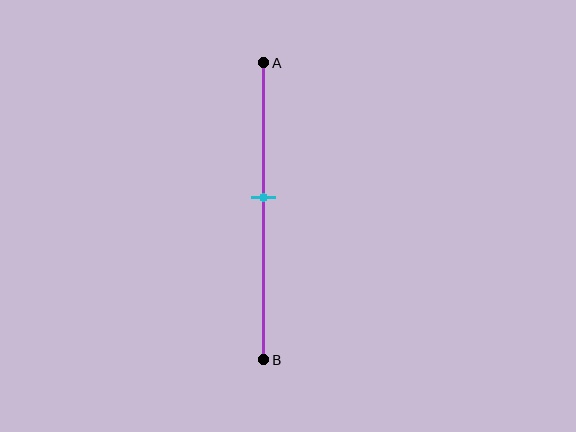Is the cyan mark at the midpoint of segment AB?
No, the mark is at about 45% from A, not at the 50% midpoint.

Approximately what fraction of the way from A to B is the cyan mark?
The cyan mark is approximately 45% of the way from A to B.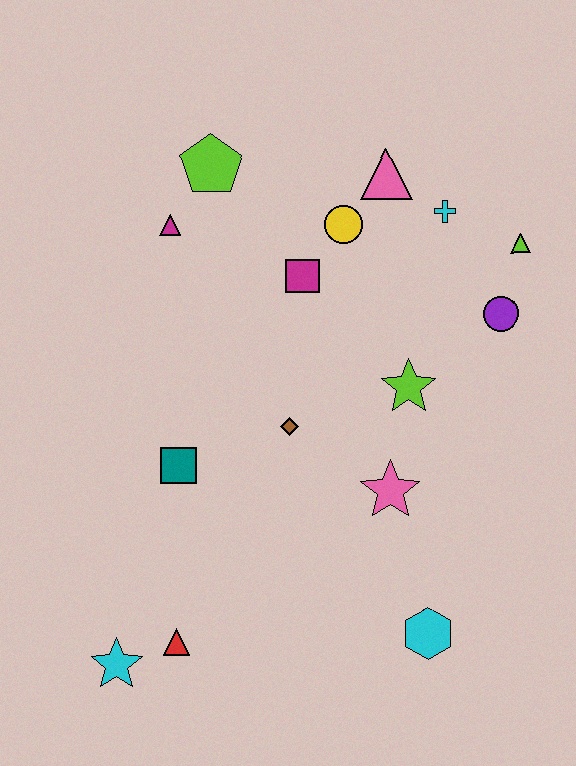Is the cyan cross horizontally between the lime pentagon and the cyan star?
No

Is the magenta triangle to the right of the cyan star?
Yes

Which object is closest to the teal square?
The brown diamond is closest to the teal square.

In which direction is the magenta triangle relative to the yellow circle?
The magenta triangle is to the left of the yellow circle.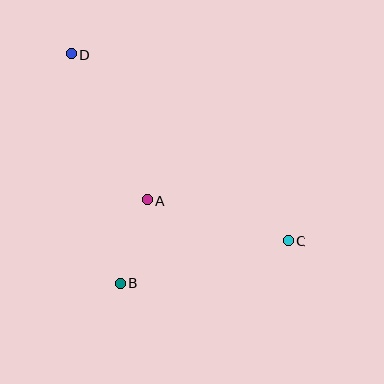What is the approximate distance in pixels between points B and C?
The distance between B and C is approximately 174 pixels.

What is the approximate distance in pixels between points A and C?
The distance between A and C is approximately 147 pixels.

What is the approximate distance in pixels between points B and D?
The distance between B and D is approximately 235 pixels.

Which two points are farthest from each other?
Points C and D are farthest from each other.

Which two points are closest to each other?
Points A and B are closest to each other.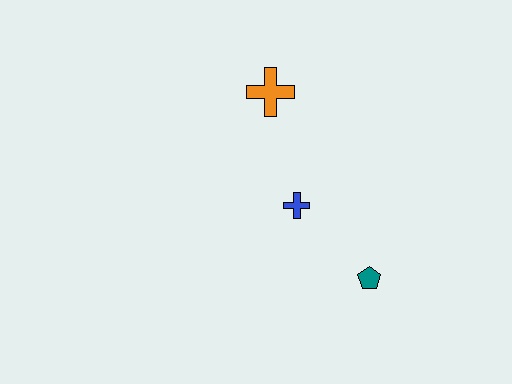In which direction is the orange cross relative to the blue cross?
The orange cross is above the blue cross.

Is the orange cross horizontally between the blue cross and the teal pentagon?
No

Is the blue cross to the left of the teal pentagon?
Yes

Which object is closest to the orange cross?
The blue cross is closest to the orange cross.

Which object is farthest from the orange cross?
The teal pentagon is farthest from the orange cross.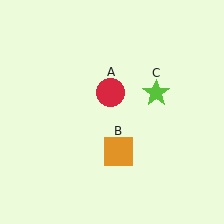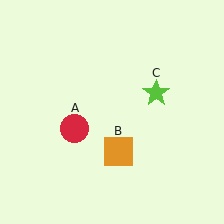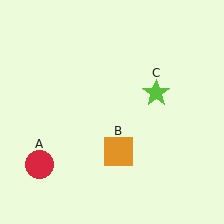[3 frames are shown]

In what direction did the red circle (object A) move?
The red circle (object A) moved down and to the left.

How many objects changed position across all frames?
1 object changed position: red circle (object A).